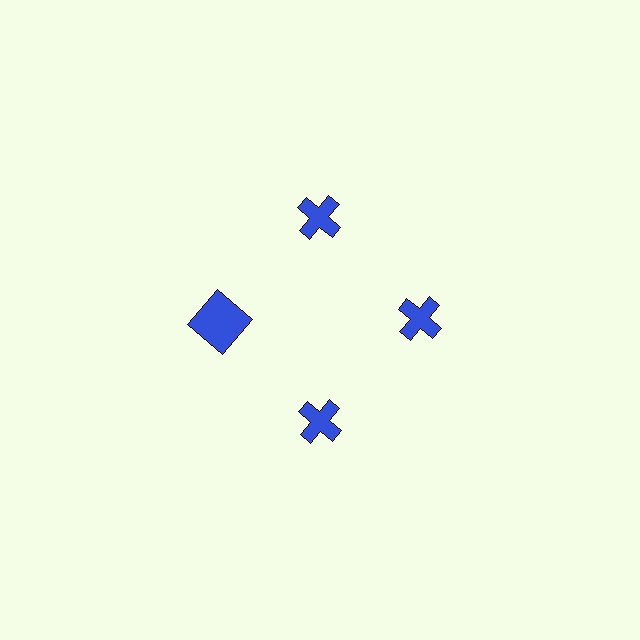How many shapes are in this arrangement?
There are 4 shapes arranged in a ring pattern.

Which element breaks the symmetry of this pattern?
The blue square at roughly the 9 o'clock position breaks the symmetry. All other shapes are blue crosses.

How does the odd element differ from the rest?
It has a different shape: square instead of cross.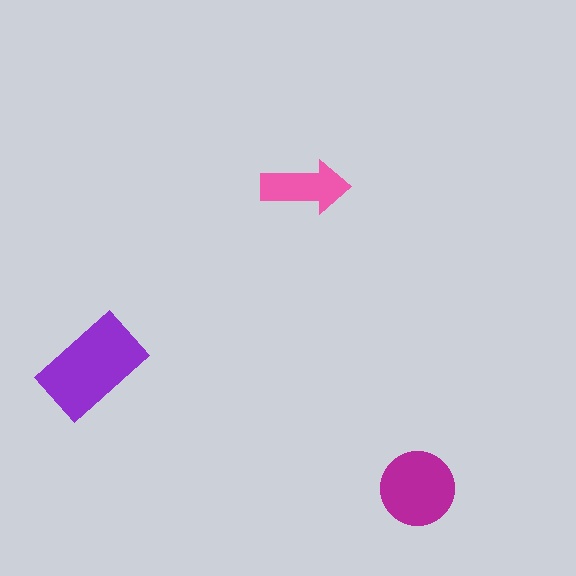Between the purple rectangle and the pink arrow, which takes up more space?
The purple rectangle.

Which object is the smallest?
The pink arrow.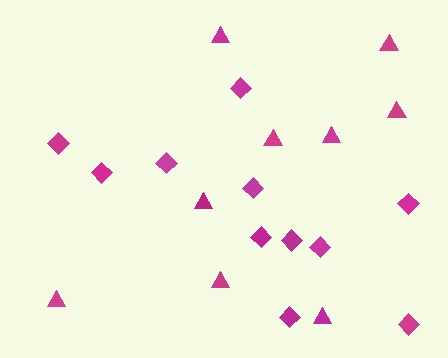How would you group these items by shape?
There are 2 groups: one group of diamonds (11) and one group of triangles (9).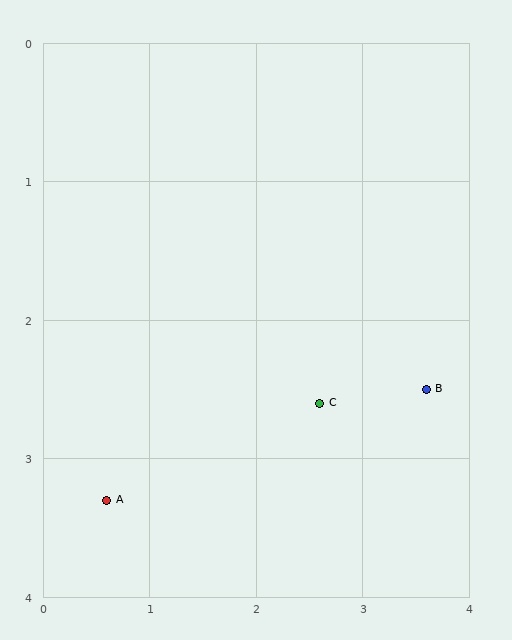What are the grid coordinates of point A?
Point A is at approximately (0.6, 3.3).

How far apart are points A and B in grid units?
Points A and B are about 3.1 grid units apart.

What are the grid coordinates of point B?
Point B is at approximately (3.6, 2.5).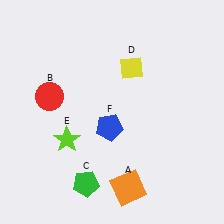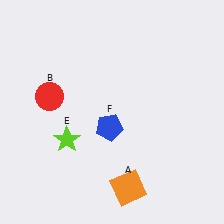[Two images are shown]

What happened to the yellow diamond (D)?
The yellow diamond (D) was removed in Image 2. It was in the top-right area of Image 1.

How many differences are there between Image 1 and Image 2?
There are 2 differences between the two images.